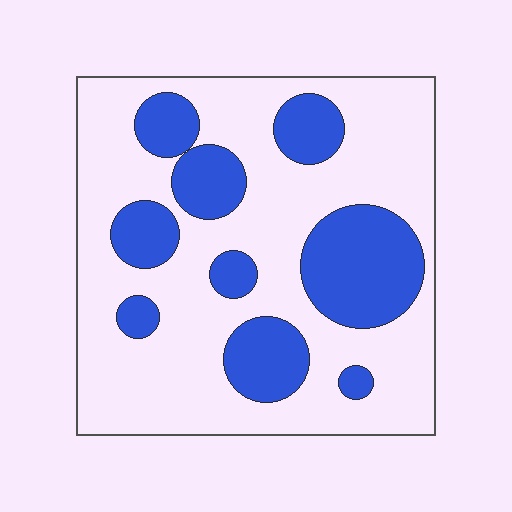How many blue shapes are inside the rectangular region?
9.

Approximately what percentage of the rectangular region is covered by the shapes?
Approximately 30%.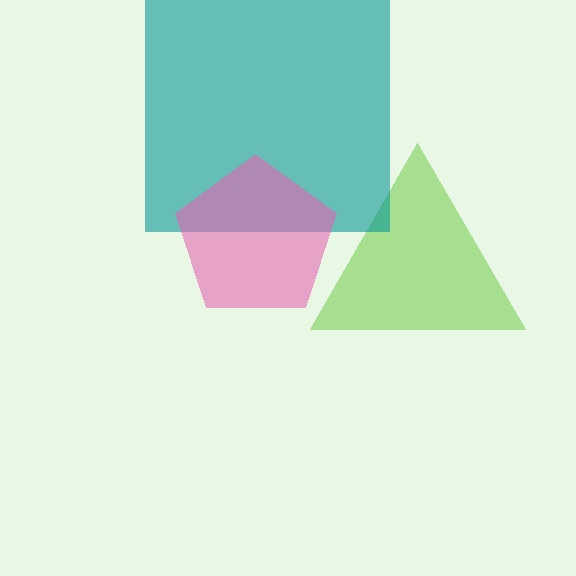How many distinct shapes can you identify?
There are 3 distinct shapes: a lime triangle, a teal square, a pink pentagon.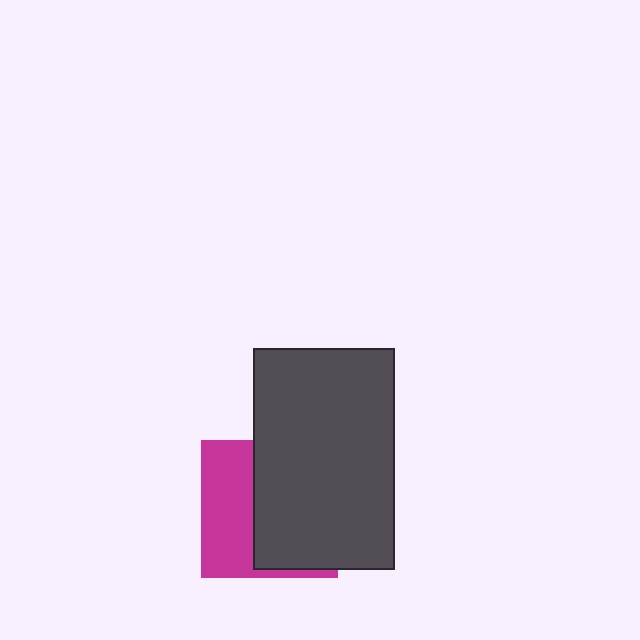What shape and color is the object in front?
The object in front is a dark gray rectangle.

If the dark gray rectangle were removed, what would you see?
You would see the complete magenta square.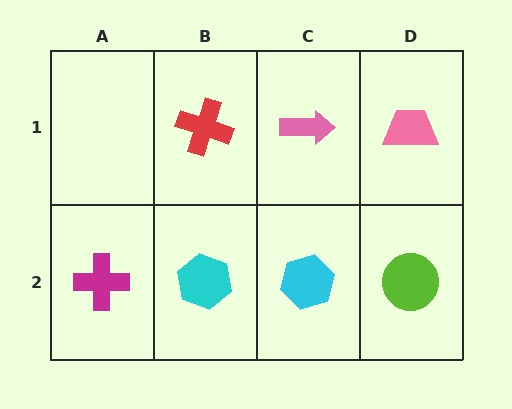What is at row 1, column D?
A pink trapezoid.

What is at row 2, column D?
A lime circle.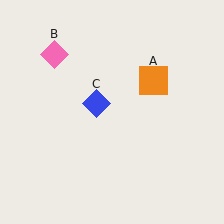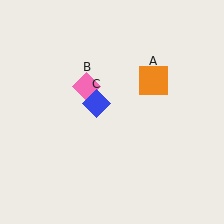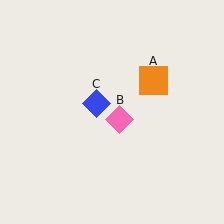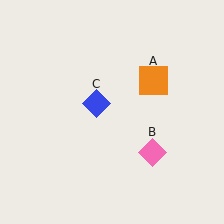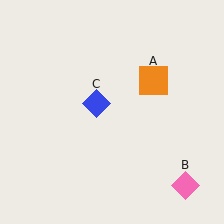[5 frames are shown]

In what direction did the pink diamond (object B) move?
The pink diamond (object B) moved down and to the right.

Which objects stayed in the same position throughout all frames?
Orange square (object A) and blue diamond (object C) remained stationary.